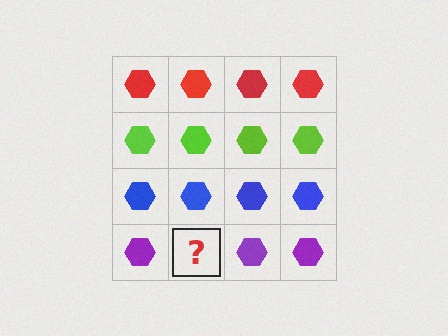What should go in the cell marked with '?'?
The missing cell should contain a purple hexagon.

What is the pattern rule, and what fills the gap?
The rule is that each row has a consistent color. The gap should be filled with a purple hexagon.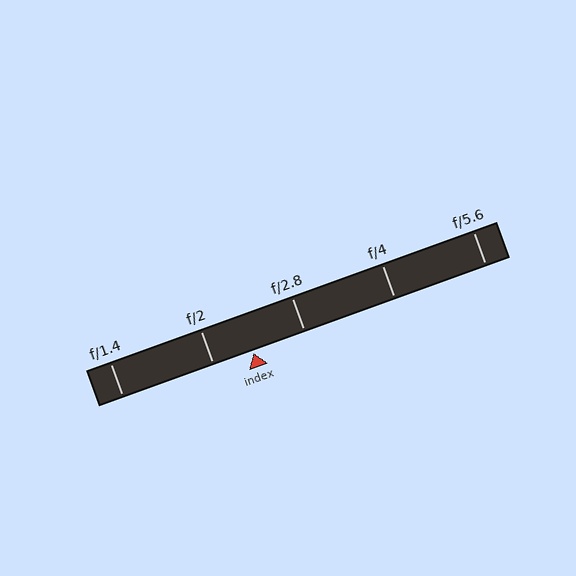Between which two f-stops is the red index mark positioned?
The index mark is between f/2 and f/2.8.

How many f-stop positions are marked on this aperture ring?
There are 5 f-stop positions marked.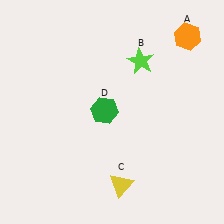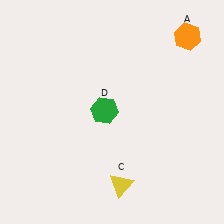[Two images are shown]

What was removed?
The lime star (B) was removed in Image 2.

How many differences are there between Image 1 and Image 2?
There is 1 difference between the two images.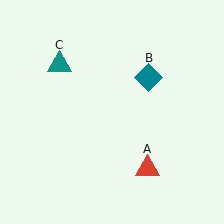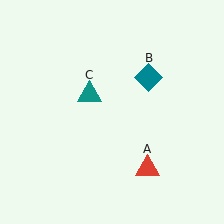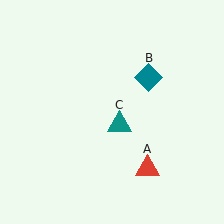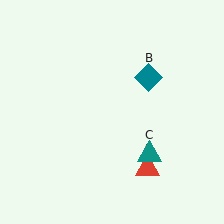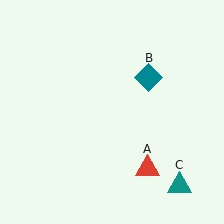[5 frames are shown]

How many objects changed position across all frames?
1 object changed position: teal triangle (object C).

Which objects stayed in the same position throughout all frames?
Red triangle (object A) and teal diamond (object B) remained stationary.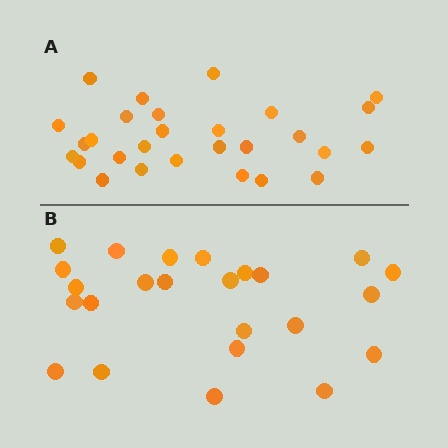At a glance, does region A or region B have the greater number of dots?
Region A (the top region) has more dots.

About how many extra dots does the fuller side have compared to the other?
Region A has about 4 more dots than region B.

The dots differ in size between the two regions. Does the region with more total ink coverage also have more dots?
No. Region B has more total ink coverage because its dots are larger, but region A actually contains more individual dots. Total area can be misleading — the number of items is what matters here.